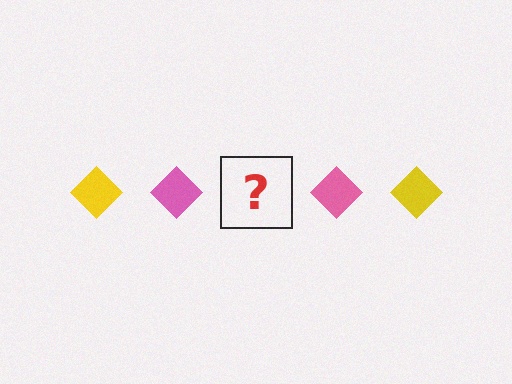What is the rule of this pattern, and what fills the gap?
The rule is that the pattern cycles through yellow, pink diamonds. The gap should be filled with a yellow diamond.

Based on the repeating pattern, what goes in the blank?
The blank should be a yellow diamond.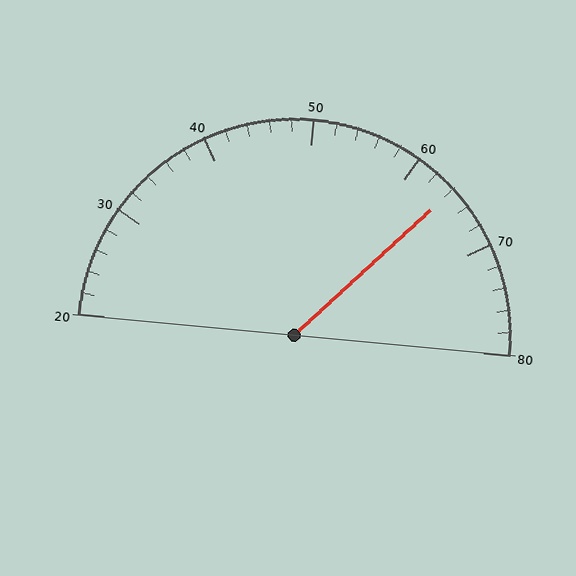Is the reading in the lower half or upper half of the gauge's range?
The reading is in the upper half of the range (20 to 80).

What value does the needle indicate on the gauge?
The needle indicates approximately 64.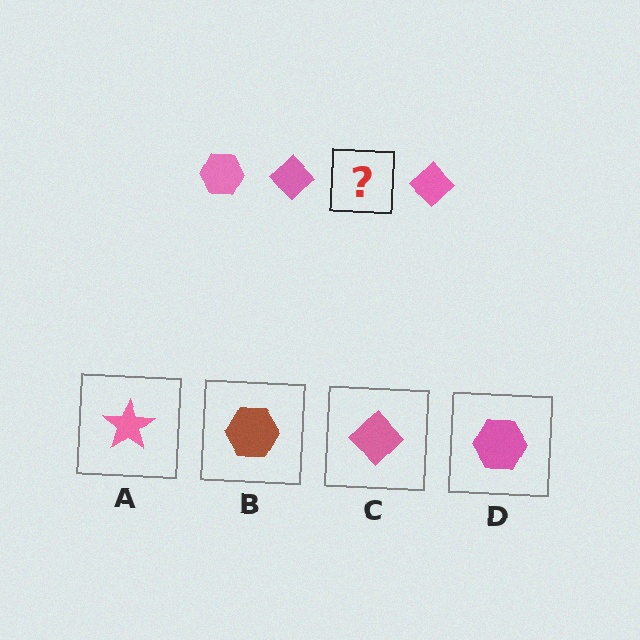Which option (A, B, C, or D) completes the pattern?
D.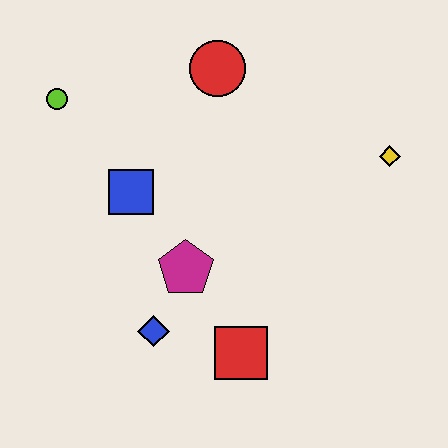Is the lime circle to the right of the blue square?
No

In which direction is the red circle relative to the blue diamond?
The red circle is above the blue diamond.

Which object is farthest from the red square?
The lime circle is farthest from the red square.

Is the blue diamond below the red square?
No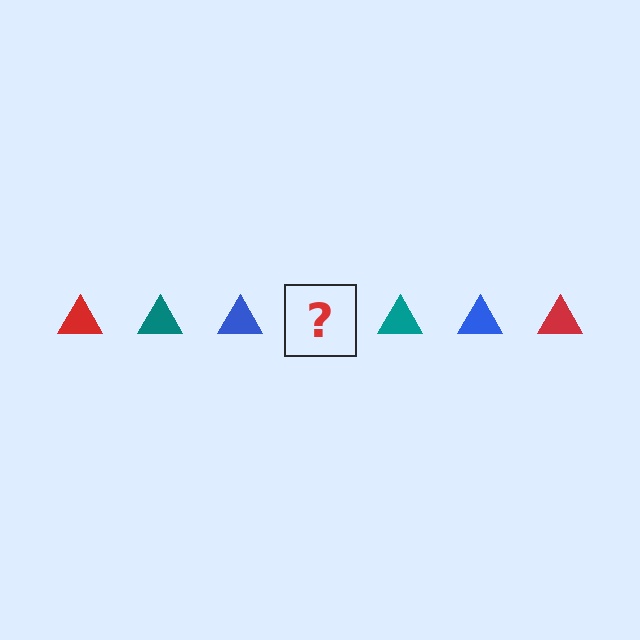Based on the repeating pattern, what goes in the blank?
The blank should be a red triangle.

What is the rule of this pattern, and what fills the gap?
The rule is that the pattern cycles through red, teal, blue triangles. The gap should be filled with a red triangle.